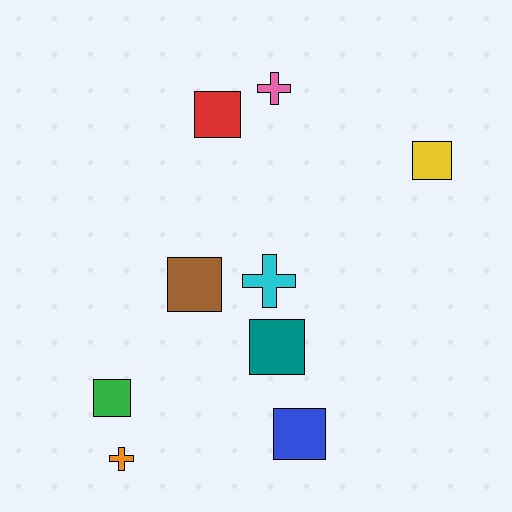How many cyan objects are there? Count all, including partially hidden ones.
There is 1 cyan object.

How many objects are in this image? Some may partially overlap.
There are 9 objects.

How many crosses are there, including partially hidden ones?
There are 3 crosses.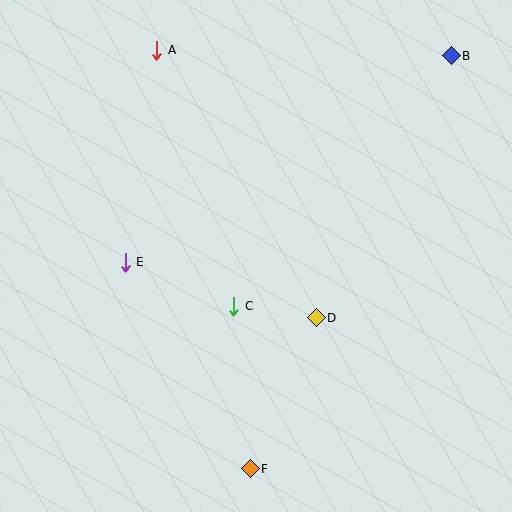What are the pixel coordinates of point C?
Point C is at (234, 306).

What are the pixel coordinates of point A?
Point A is at (157, 50).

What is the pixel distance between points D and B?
The distance between D and B is 295 pixels.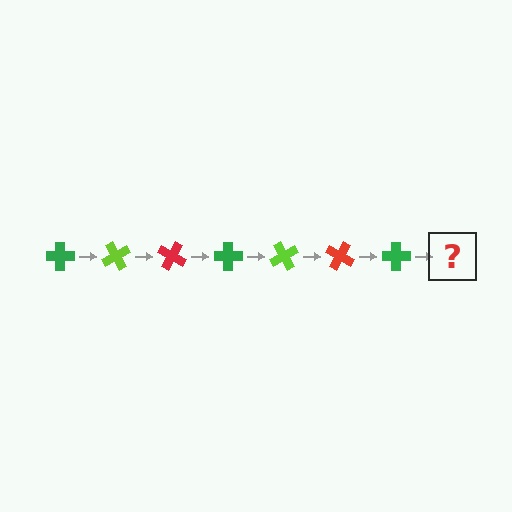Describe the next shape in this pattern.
It should be a lime cross, rotated 420 degrees from the start.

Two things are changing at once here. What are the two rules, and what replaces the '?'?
The two rules are that it rotates 60 degrees each step and the color cycles through green, lime, and red. The '?' should be a lime cross, rotated 420 degrees from the start.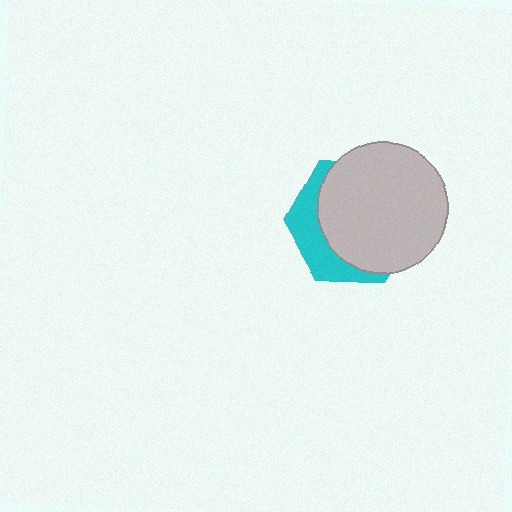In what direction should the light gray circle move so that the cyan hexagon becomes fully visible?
The light gray circle should move toward the upper-right. That is the shortest direction to clear the overlap and leave the cyan hexagon fully visible.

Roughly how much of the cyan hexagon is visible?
A small part of it is visible (roughly 30%).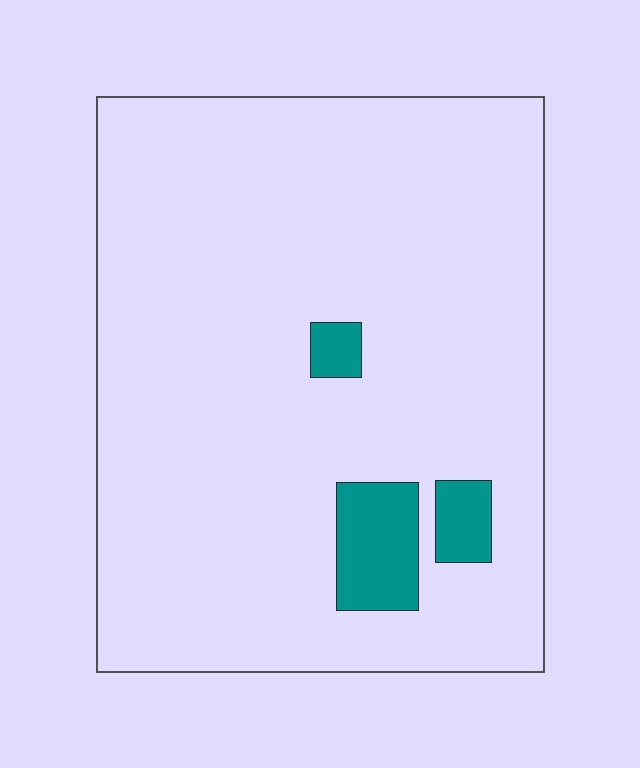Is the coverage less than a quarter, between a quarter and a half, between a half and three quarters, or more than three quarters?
Less than a quarter.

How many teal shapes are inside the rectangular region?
3.